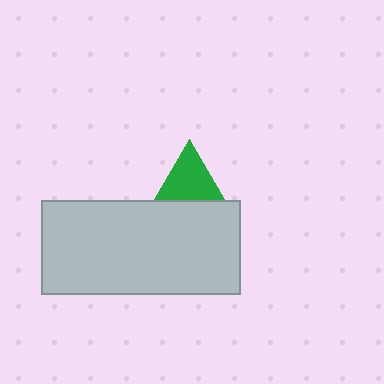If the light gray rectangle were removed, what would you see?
You would see the complete green triangle.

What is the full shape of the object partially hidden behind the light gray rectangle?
The partially hidden object is a green triangle.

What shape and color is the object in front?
The object in front is a light gray rectangle.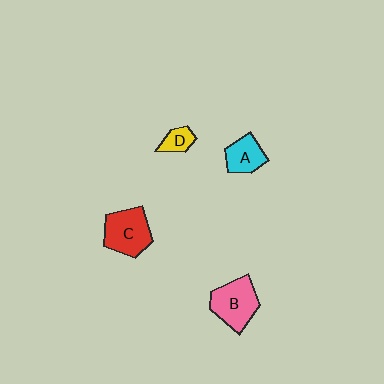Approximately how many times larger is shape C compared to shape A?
Approximately 1.5 times.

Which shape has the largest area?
Shape C (red).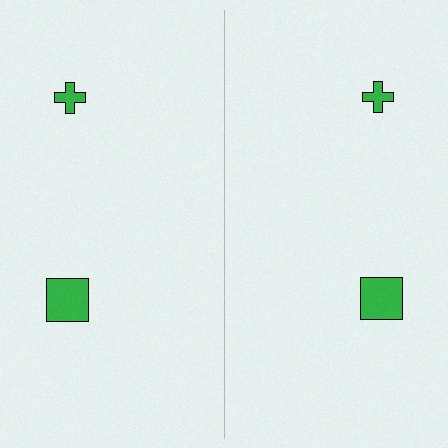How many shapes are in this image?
There are 4 shapes in this image.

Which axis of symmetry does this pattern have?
The pattern has a vertical axis of symmetry running through the center of the image.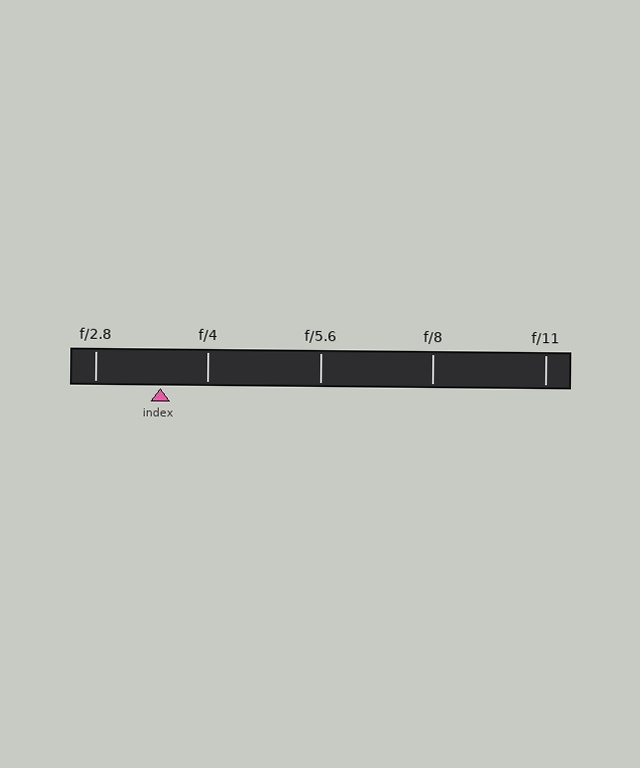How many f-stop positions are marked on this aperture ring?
There are 5 f-stop positions marked.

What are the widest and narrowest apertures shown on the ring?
The widest aperture shown is f/2.8 and the narrowest is f/11.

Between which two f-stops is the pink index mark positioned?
The index mark is between f/2.8 and f/4.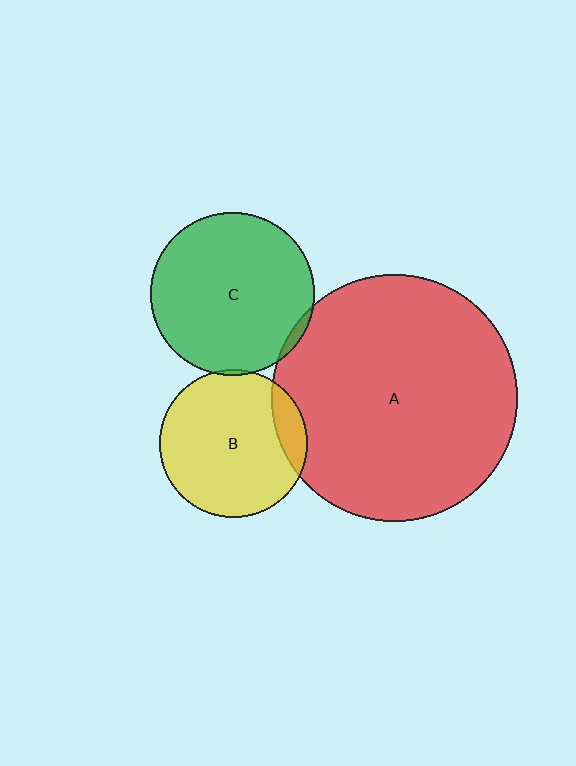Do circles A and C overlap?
Yes.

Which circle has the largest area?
Circle A (red).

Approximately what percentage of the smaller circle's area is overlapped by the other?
Approximately 5%.